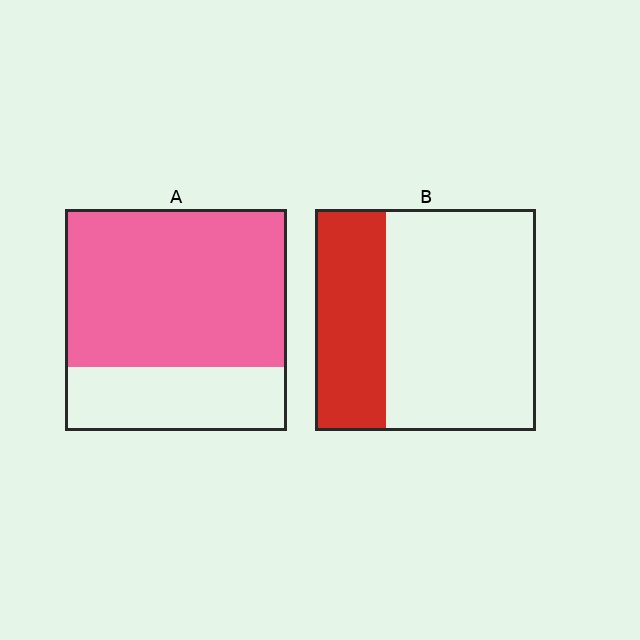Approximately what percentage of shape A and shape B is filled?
A is approximately 70% and B is approximately 30%.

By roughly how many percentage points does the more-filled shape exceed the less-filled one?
By roughly 40 percentage points (A over B).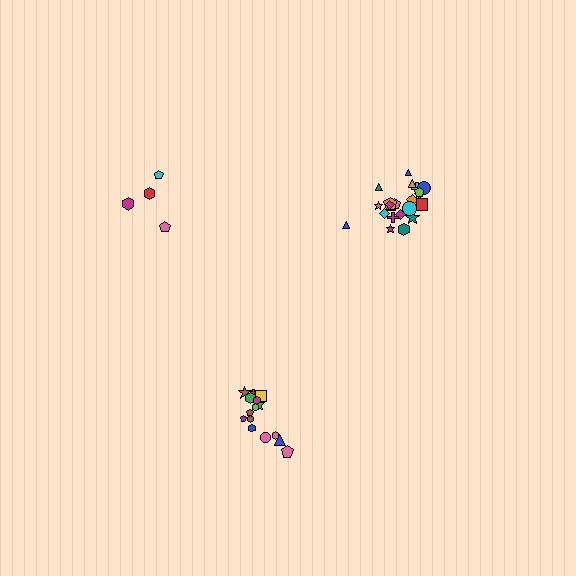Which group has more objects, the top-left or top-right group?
The top-right group.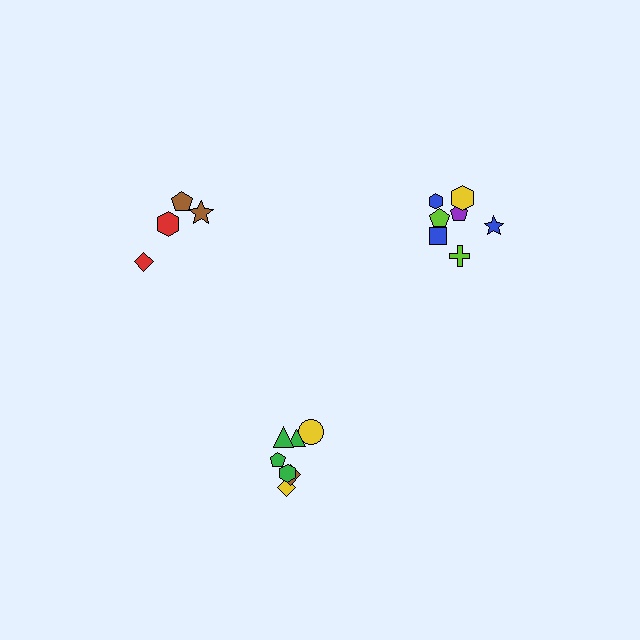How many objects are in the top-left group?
There are 4 objects.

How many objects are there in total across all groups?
There are 18 objects.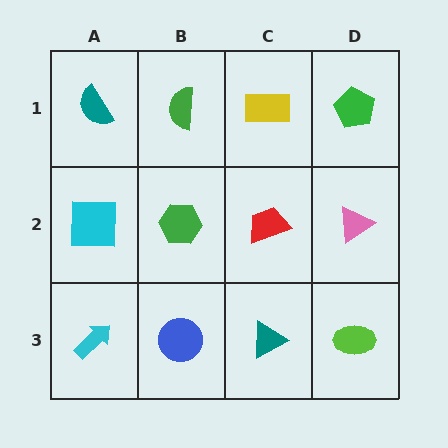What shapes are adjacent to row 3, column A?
A cyan square (row 2, column A), a blue circle (row 3, column B).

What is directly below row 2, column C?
A teal triangle.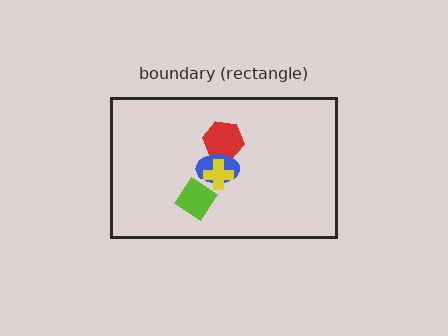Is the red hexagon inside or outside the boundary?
Inside.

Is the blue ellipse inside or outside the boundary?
Inside.